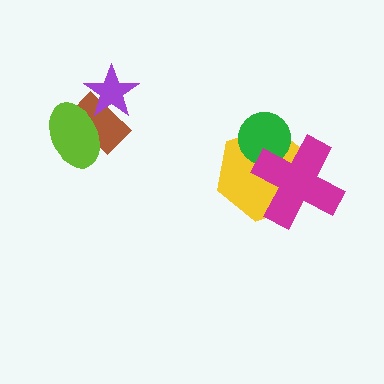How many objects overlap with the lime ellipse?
2 objects overlap with the lime ellipse.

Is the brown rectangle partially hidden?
Yes, it is partially covered by another shape.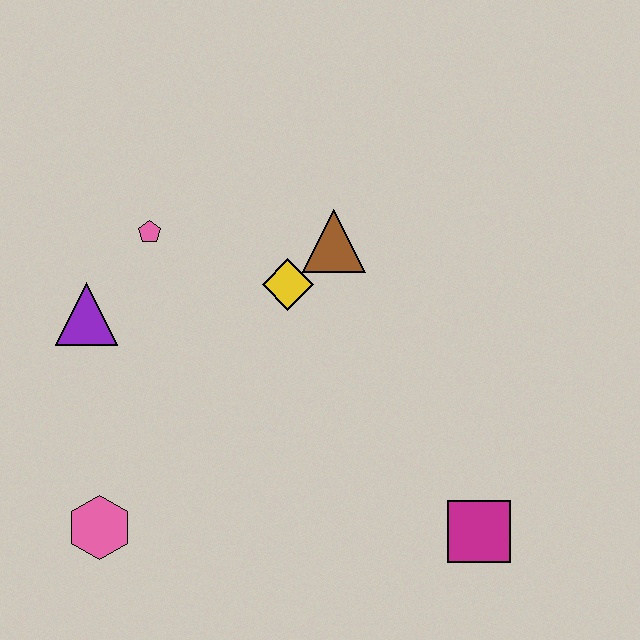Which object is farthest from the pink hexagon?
The magenta square is farthest from the pink hexagon.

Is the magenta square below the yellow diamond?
Yes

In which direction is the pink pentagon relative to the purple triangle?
The pink pentagon is above the purple triangle.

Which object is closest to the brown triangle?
The yellow diamond is closest to the brown triangle.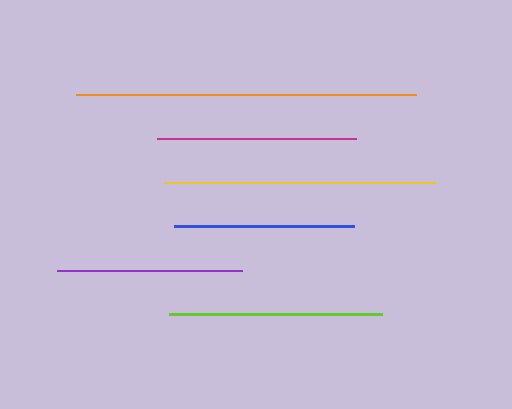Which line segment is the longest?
The orange line is the longest at approximately 339 pixels.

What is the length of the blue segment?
The blue segment is approximately 180 pixels long.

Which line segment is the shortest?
The blue line is the shortest at approximately 180 pixels.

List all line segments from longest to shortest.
From longest to shortest: orange, yellow, lime, magenta, purple, blue.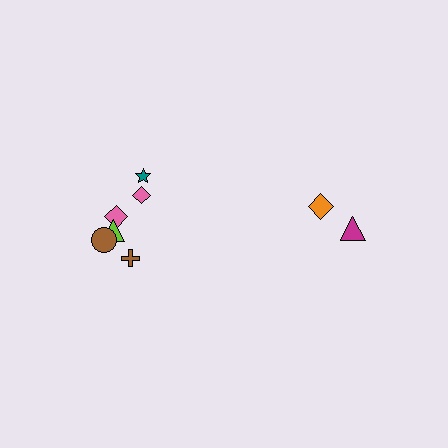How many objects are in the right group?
There are 3 objects.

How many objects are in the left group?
There are 6 objects.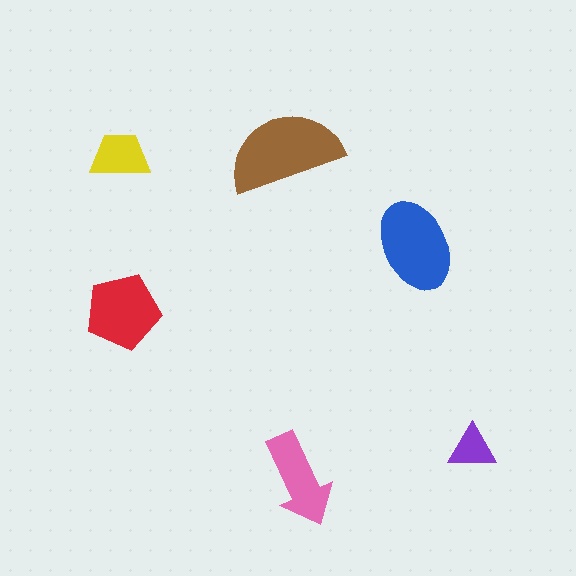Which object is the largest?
The brown semicircle.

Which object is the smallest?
The purple triangle.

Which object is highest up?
The brown semicircle is topmost.